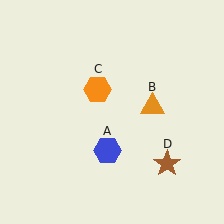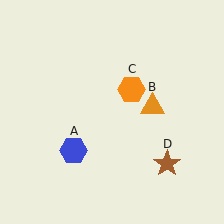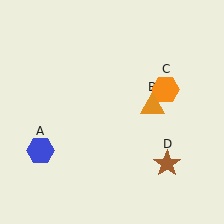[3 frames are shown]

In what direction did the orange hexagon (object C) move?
The orange hexagon (object C) moved right.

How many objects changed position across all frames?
2 objects changed position: blue hexagon (object A), orange hexagon (object C).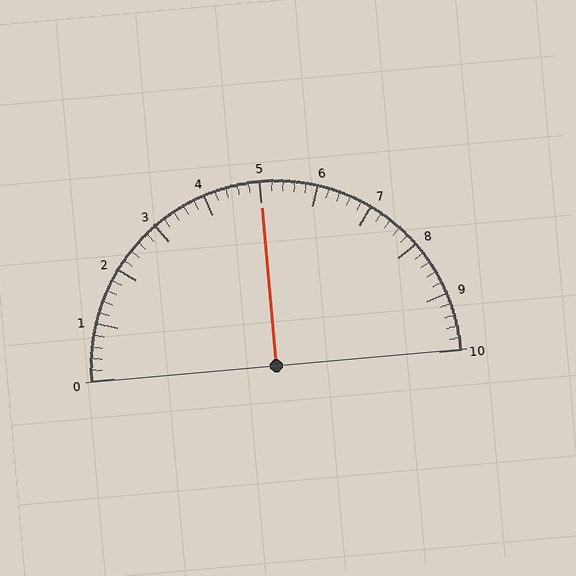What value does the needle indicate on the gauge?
The needle indicates approximately 5.0.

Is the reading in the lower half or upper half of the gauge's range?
The reading is in the upper half of the range (0 to 10).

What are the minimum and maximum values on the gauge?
The gauge ranges from 0 to 10.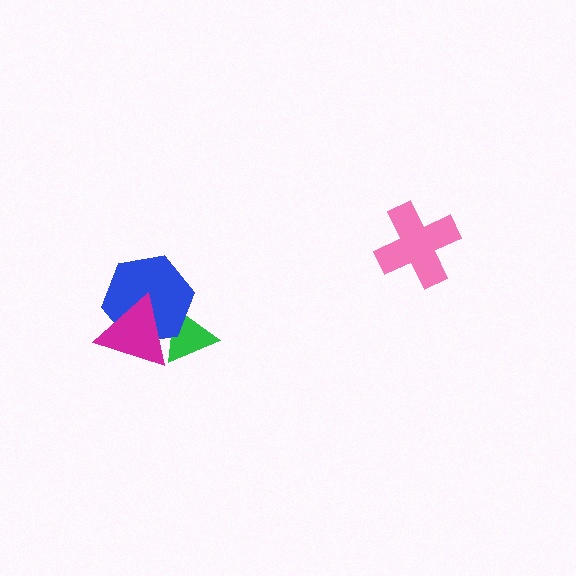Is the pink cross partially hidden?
No, no other shape covers it.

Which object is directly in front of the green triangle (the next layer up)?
The blue hexagon is directly in front of the green triangle.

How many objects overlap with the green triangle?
2 objects overlap with the green triangle.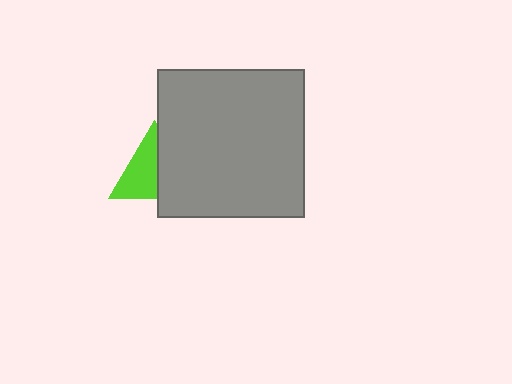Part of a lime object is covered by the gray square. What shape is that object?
It is a triangle.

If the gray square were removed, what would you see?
You would see the complete lime triangle.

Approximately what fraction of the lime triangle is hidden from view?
Roughly 43% of the lime triangle is hidden behind the gray square.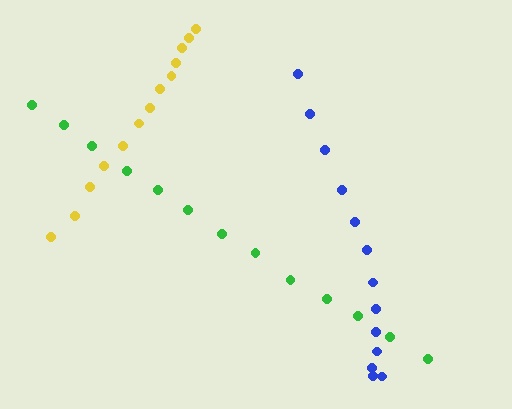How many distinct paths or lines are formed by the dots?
There are 3 distinct paths.